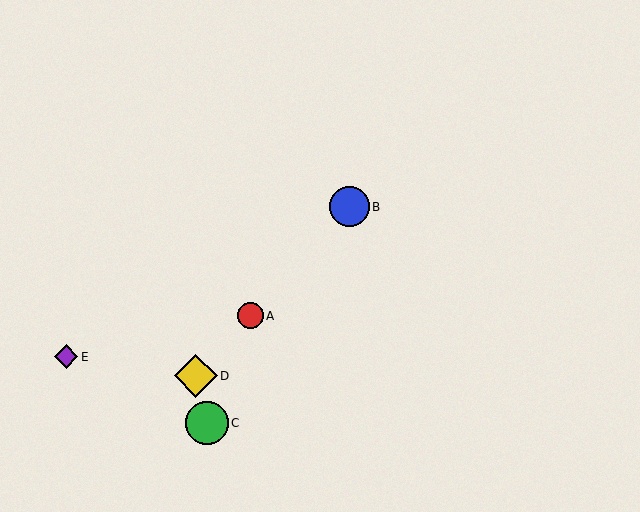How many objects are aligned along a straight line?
3 objects (A, B, D) are aligned along a straight line.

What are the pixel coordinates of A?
Object A is at (251, 316).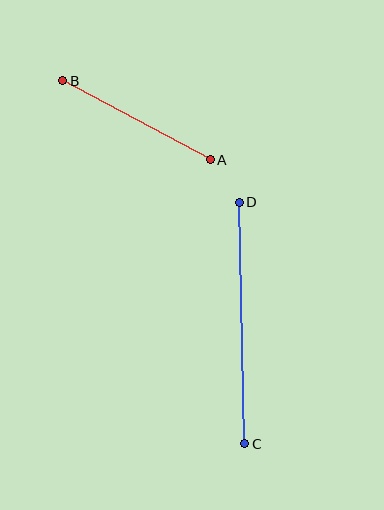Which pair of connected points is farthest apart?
Points C and D are farthest apart.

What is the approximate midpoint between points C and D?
The midpoint is at approximately (242, 323) pixels.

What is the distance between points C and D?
The distance is approximately 242 pixels.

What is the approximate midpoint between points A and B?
The midpoint is at approximately (137, 120) pixels.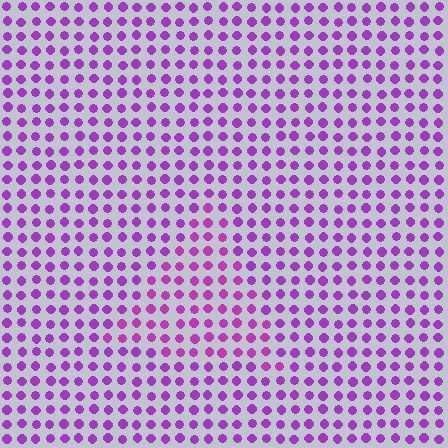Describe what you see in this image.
The image is filled with small purple elements in a uniform arrangement. A triangle-shaped region is visible where the elements are tinted to a slightly different hue, forming a subtle color boundary.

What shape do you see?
I see a triangle.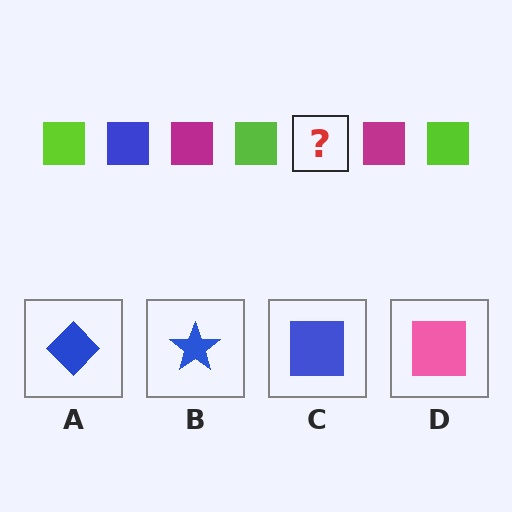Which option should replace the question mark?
Option C.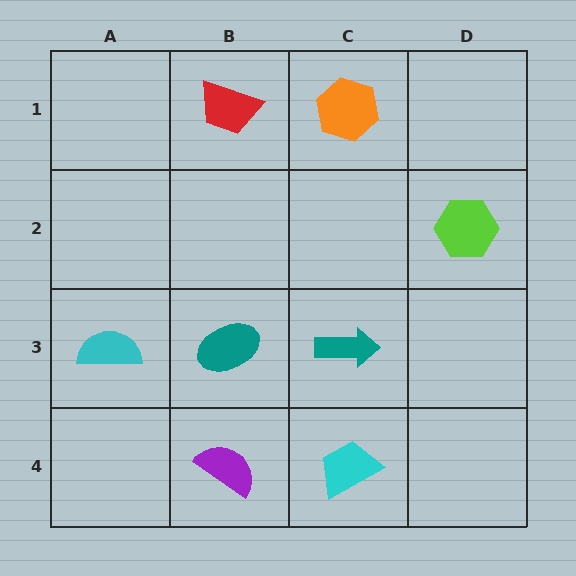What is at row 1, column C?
An orange hexagon.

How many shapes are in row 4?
2 shapes.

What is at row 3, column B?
A teal ellipse.